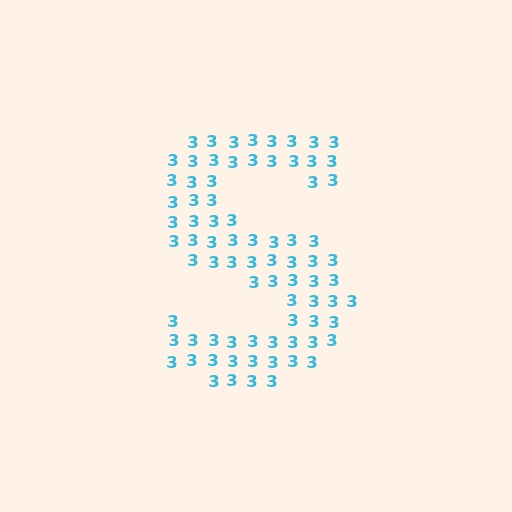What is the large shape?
The large shape is the letter S.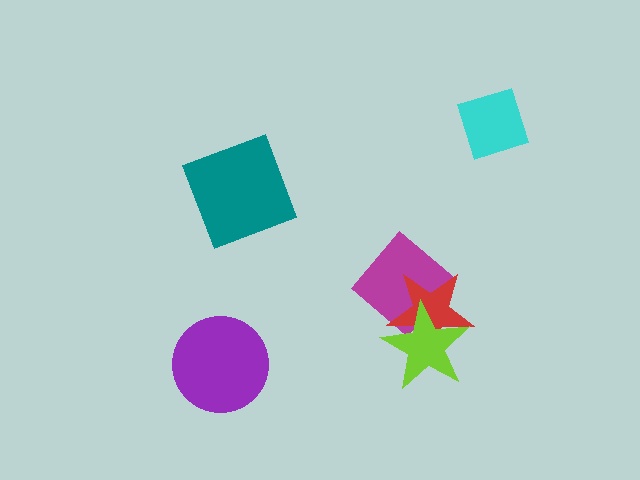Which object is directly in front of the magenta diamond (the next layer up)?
The red star is directly in front of the magenta diamond.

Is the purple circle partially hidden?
No, no other shape covers it.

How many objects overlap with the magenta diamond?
2 objects overlap with the magenta diamond.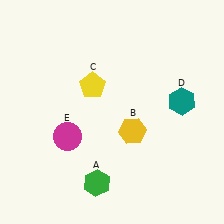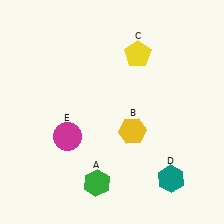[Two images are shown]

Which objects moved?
The objects that moved are: the yellow pentagon (C), the teal hexagon (D).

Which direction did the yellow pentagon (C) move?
The yellow pentagon (C) moved right.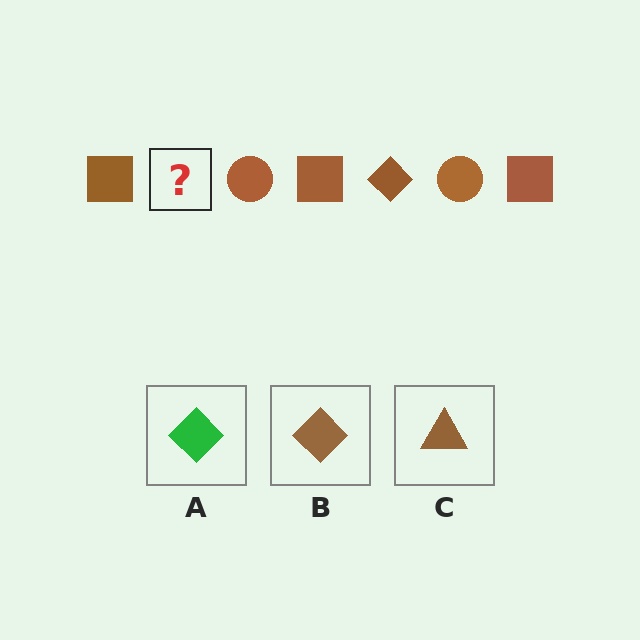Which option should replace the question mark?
Option B.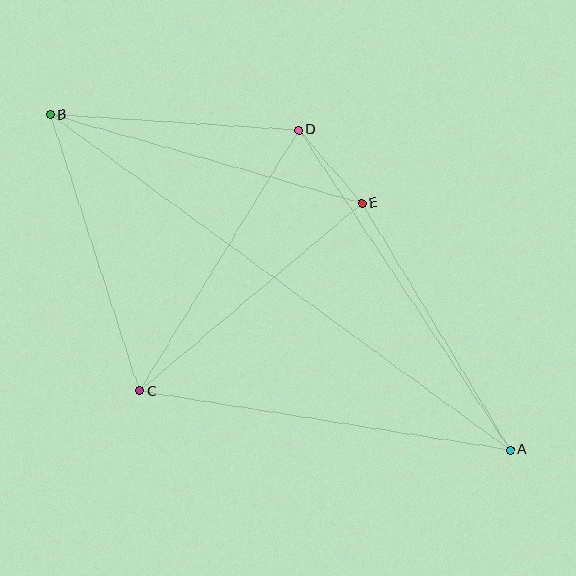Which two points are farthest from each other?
Points A and B are farthest from each other.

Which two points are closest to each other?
Points D and E are closest to each other.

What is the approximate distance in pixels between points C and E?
The distance between C and E is approximately 291 pixels.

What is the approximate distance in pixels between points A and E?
The distance between A and E is approximately 288 pixels.